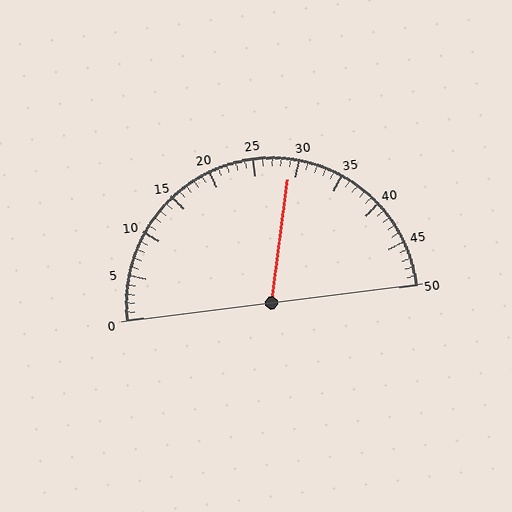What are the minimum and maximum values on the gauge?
The gauge ranges from 0 to 50.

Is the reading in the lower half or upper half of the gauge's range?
The reading is in the upper half of the range (0 to 50).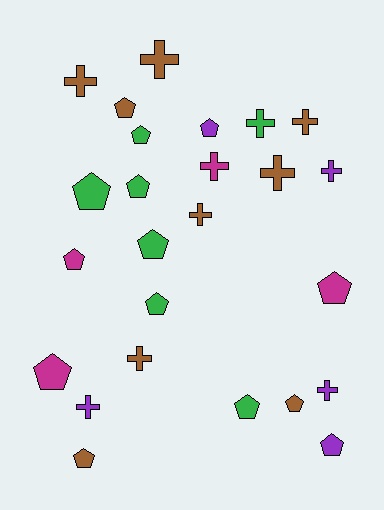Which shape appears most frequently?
Pentagon, with 14 objects.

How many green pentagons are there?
There are 6 green pentagons.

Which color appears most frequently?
Brown, with 9 objects.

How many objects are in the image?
There are 25 objects.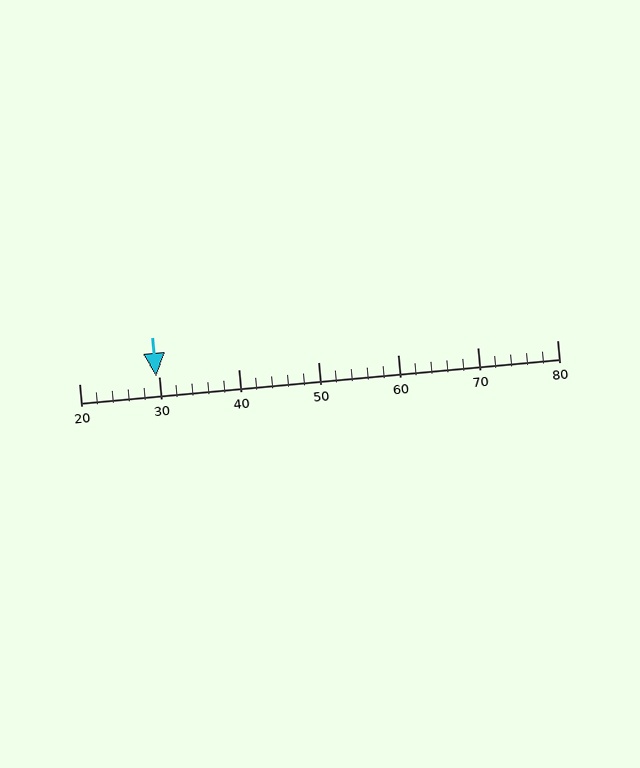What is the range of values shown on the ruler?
The ruler shows values from 20 to 80.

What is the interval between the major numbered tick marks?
The major tick marks are spaced 10 units apart.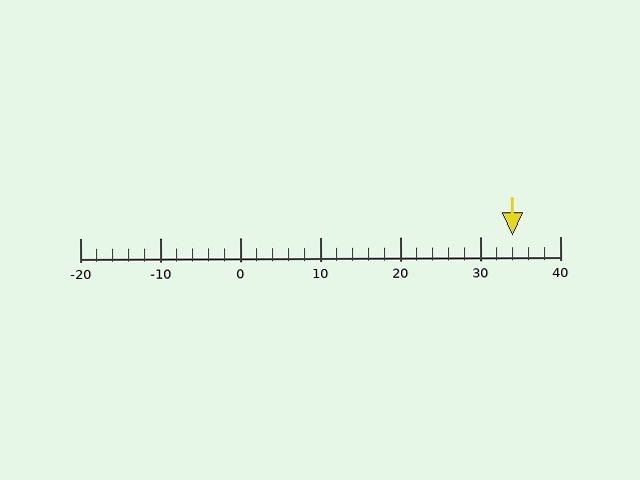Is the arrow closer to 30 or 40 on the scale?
The arrow is closer to 30.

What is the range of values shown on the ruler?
The ruler shows values from -20 to 40.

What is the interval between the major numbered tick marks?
The major tick marks are spaced 10 units apart.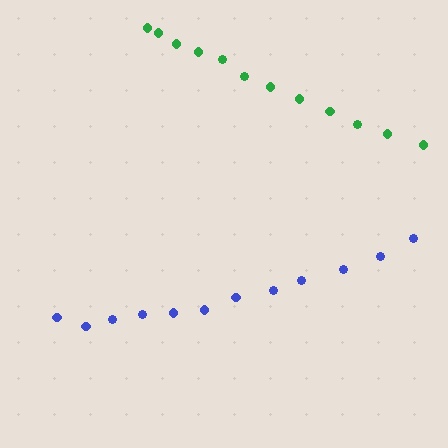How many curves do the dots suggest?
There are 2 distinct paths.